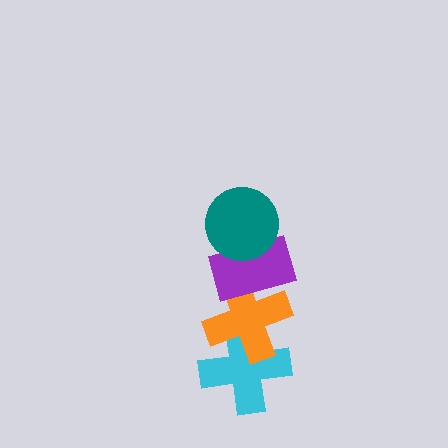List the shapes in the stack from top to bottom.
From top to bottom: the teal circle, the purple rectangle, the orange cross, the cyan cross.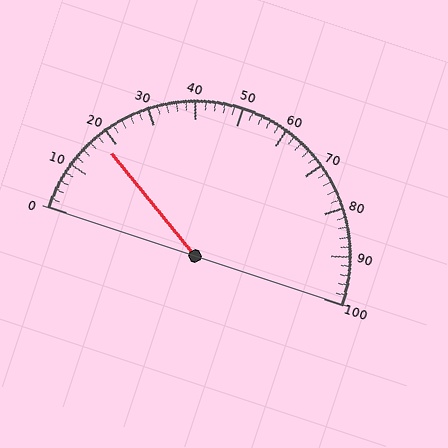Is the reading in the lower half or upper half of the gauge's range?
The reading is in the lower half of the range (0 to 100).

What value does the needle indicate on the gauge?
The needle indicates approximately 18.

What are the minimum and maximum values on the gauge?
The gauge ranges from 0 to 100.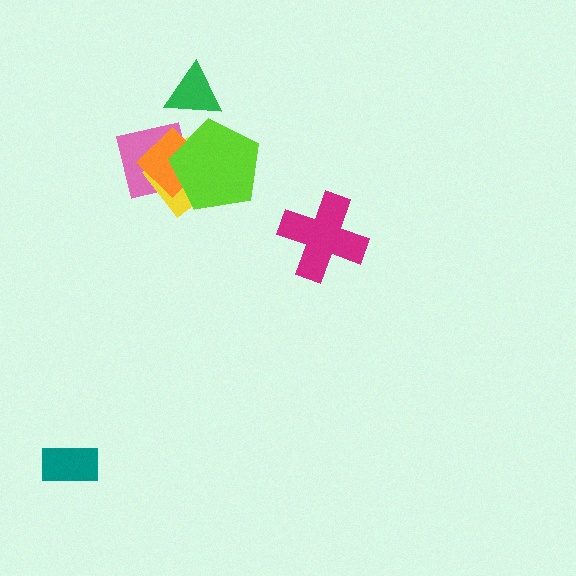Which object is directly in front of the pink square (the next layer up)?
The yellow diamond is directly in front of the pink square.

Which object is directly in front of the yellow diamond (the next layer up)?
The orange diamond is directly in front of the yellow diamond.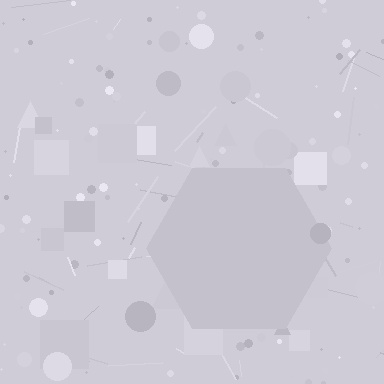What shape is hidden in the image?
A hexagon is hidden in the image.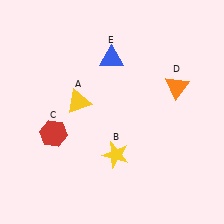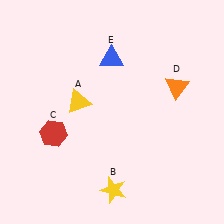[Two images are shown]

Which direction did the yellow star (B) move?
The yellow star (B) moved down.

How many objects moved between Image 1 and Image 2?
1 object moved between the two images.